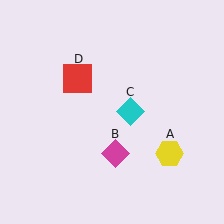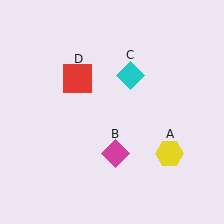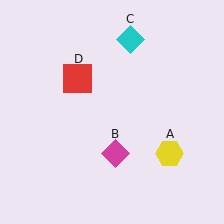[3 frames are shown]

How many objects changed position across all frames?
1 object changed position: cyan diamond (object C).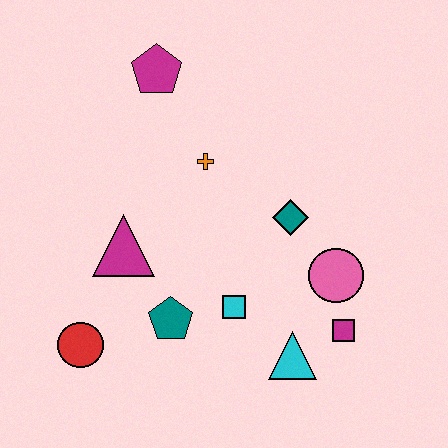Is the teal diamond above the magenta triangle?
Yes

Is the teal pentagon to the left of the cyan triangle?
Yes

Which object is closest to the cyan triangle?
The magenta square is closest to the cyan triangle.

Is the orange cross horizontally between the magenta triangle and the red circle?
No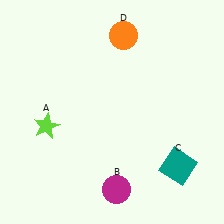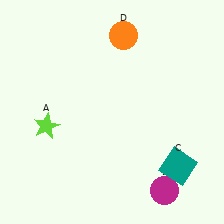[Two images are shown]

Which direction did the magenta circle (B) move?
The magenta circle (B) moved right.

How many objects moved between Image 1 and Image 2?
1 object moved between the two images.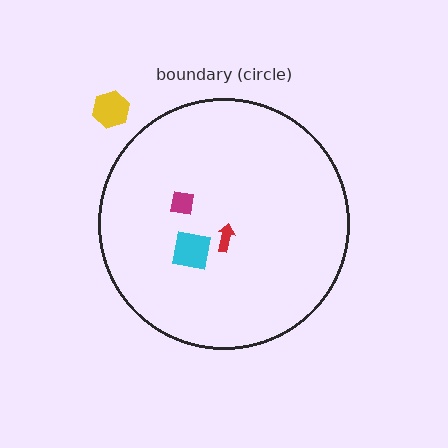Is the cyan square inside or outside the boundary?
Inside.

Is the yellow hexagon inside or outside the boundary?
Outside.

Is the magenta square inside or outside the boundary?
Inside.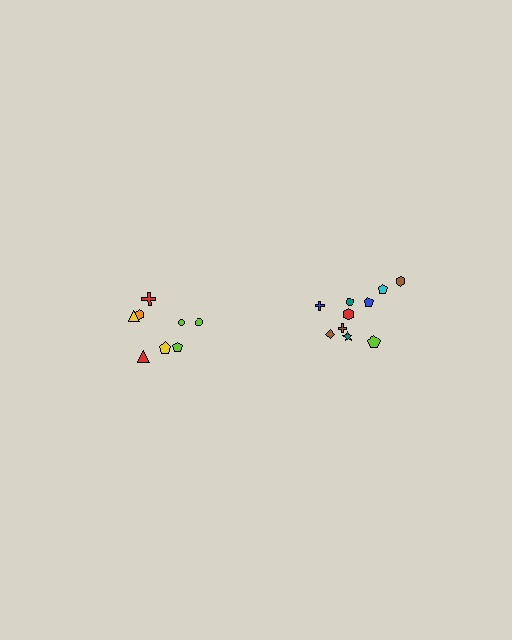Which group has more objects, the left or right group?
The right group.